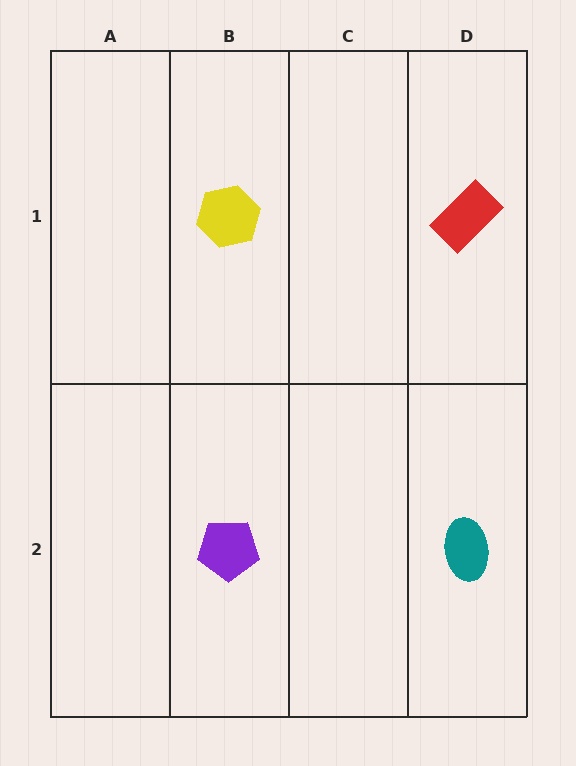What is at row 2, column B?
A purple pentagon.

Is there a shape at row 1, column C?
No, that cell is empty.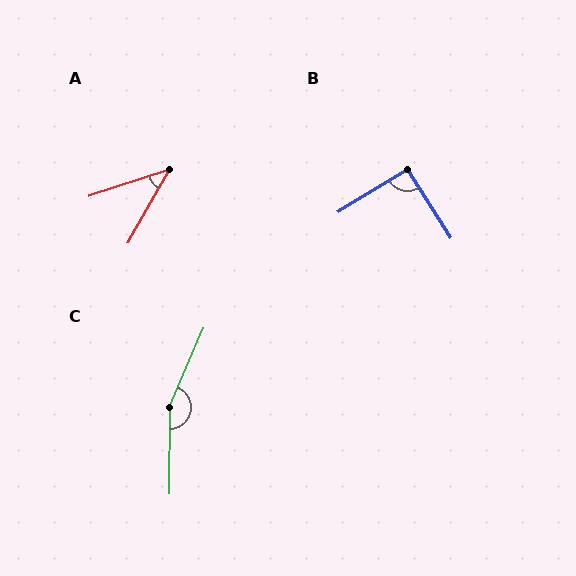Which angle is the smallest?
A, at approximately 42 degrees.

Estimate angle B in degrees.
Approximately 91 degrees.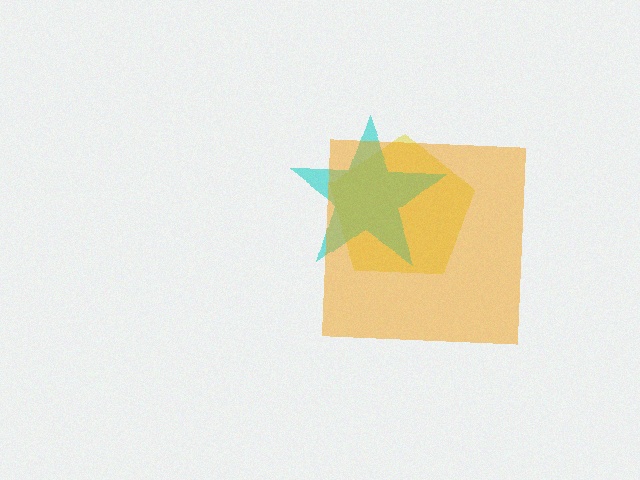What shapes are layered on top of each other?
The layered shapes are: a yellow pentagon, a cyan star, an orange square.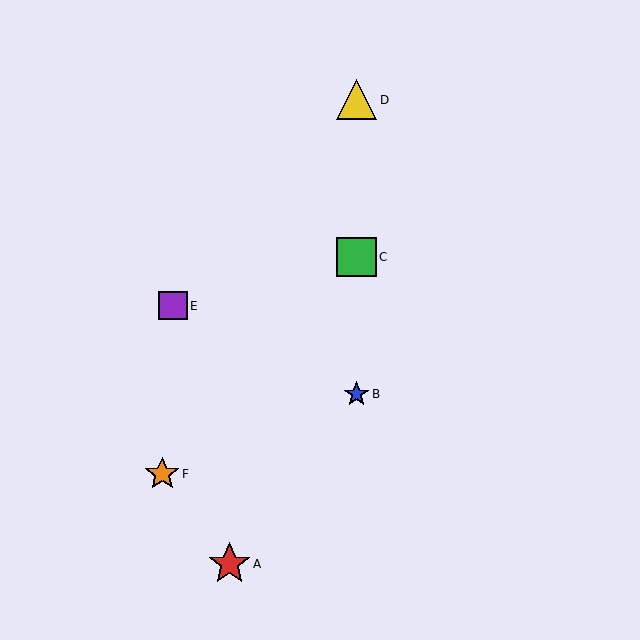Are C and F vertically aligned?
No, C is at x≈357 and F is at x≈162.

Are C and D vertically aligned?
Yes, both are at x≈357.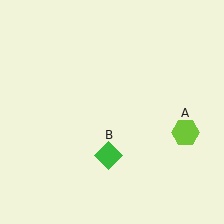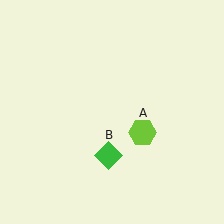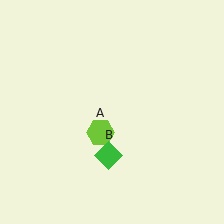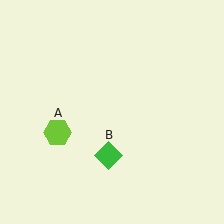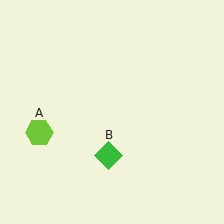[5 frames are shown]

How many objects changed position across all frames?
1 object changed position: lime hexagon (object A).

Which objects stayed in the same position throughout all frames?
Green diamond (object B) remained stationary.